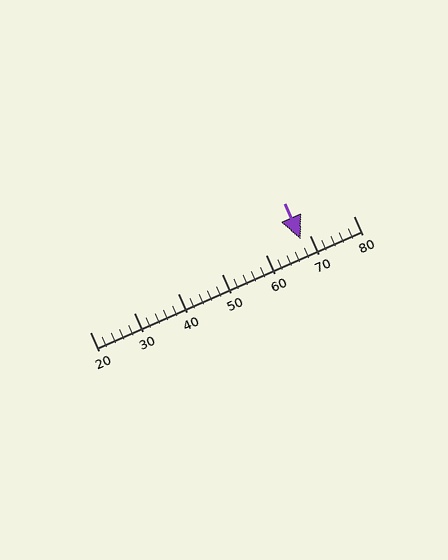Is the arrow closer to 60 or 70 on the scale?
The arrow is closer to 70.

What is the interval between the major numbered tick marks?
The major tick marks are spaced 10 units apart.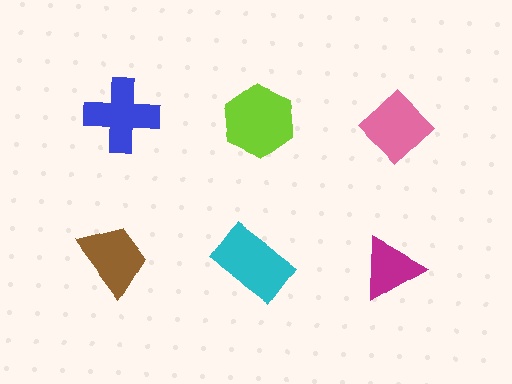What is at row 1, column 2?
A lime hexagon.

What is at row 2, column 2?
A cyan rectangle.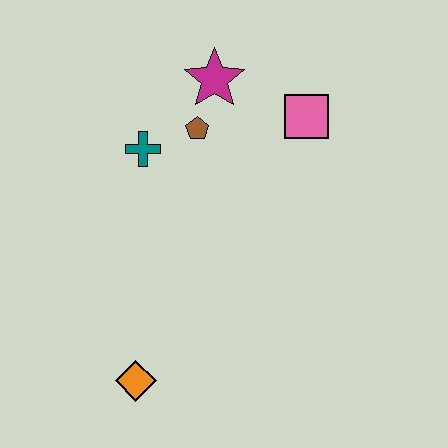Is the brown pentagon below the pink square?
Yes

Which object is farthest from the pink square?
The orange diamond is farthest from the pink square.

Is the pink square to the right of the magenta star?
Yes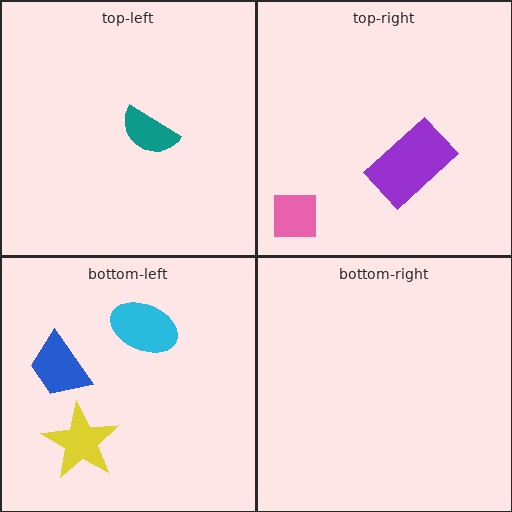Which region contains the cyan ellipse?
The bottom-left region.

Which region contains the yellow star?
The bottom-left region.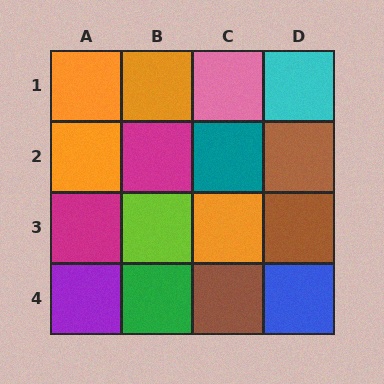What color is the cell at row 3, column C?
Orange.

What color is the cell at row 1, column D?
Cyan.